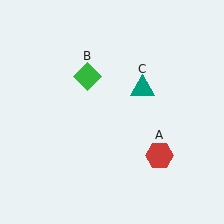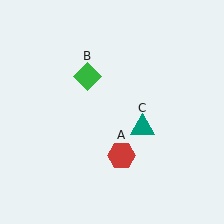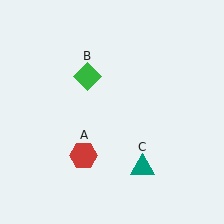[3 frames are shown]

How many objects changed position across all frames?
2 objects changed position: red hexagon (object A), teal triangle (object C).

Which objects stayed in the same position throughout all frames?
Green diamond (object B) remained stationary.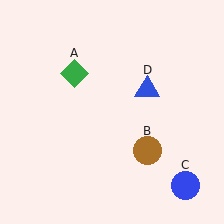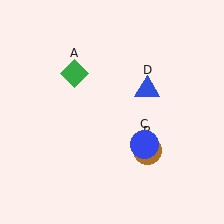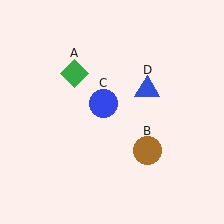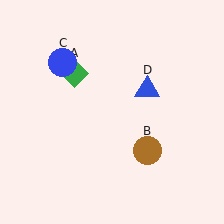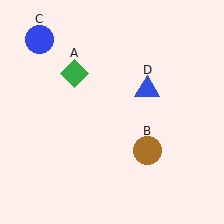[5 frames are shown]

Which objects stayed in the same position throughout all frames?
Green diamond (object A) and brown circle (object B) and blue triangle (object D) remained stationary.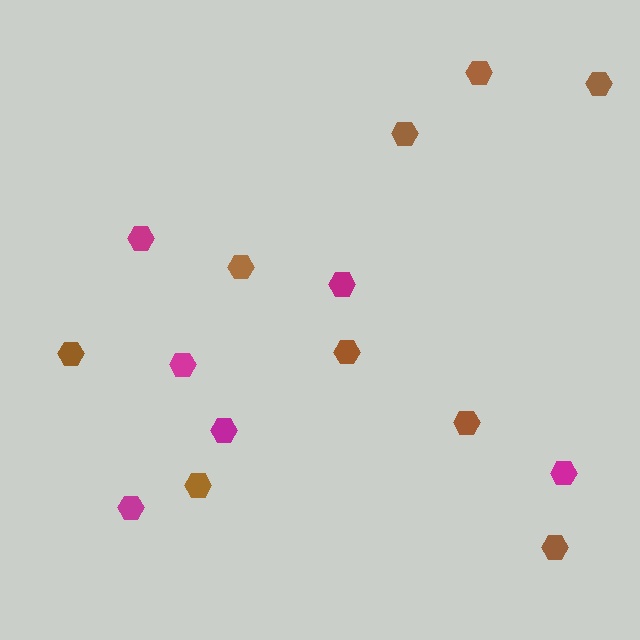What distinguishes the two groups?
There are 2 groups: one group of brown hexagons (9) and one group of magenta hexagons (6).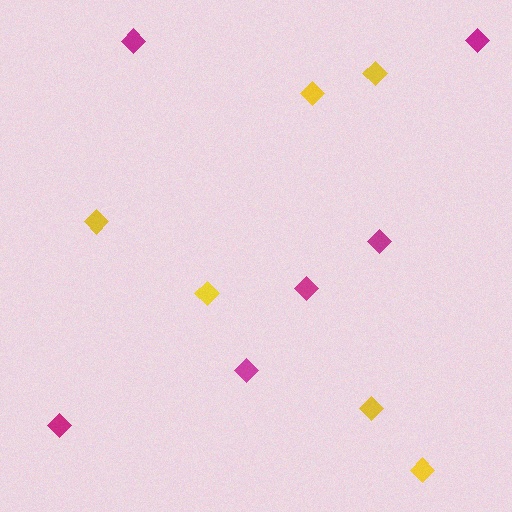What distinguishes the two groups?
There are 2 groups: one group of yellow diamonds (6) and one group of magenta diamonds (6).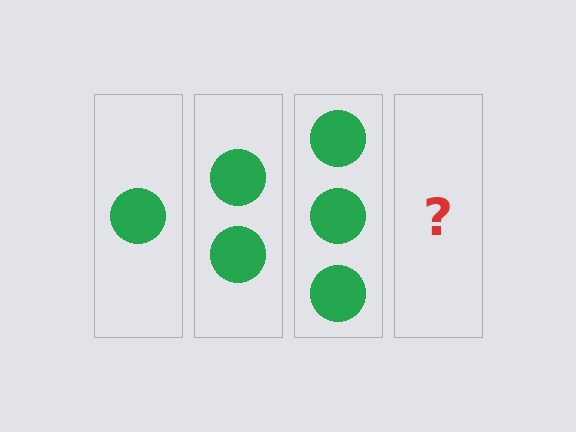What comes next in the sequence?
The next element should be 4 circles.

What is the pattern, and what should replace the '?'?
The pattern is that each step adds one more circle. The '?' should be 4 circles.